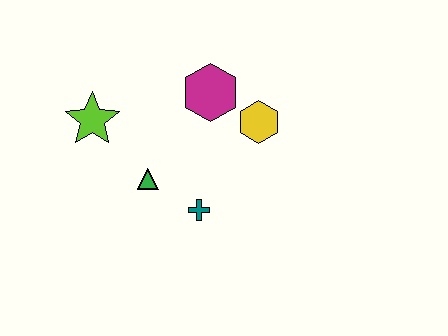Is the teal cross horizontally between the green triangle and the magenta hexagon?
Yes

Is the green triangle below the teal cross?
No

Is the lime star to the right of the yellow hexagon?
No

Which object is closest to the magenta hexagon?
The yellow hexagon is closest to the magenta hexagon.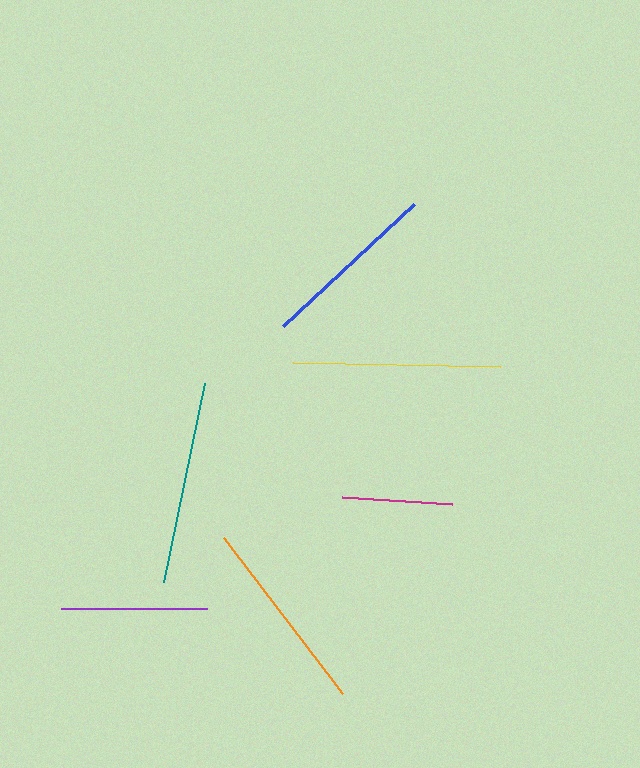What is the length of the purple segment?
The purple segment is approximately 146 pixels long.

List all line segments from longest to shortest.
From longest to shortest: yellow, teal, orange, blue, purple, magenta.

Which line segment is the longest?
The yellow line is the longest at approximately 207 pixels.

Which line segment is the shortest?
The magenta line is the shortest at approximately 110 pixels.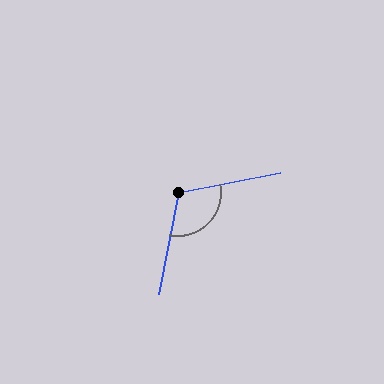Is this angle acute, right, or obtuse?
It is obtuse.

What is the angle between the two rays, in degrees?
Approximately 112 degrees.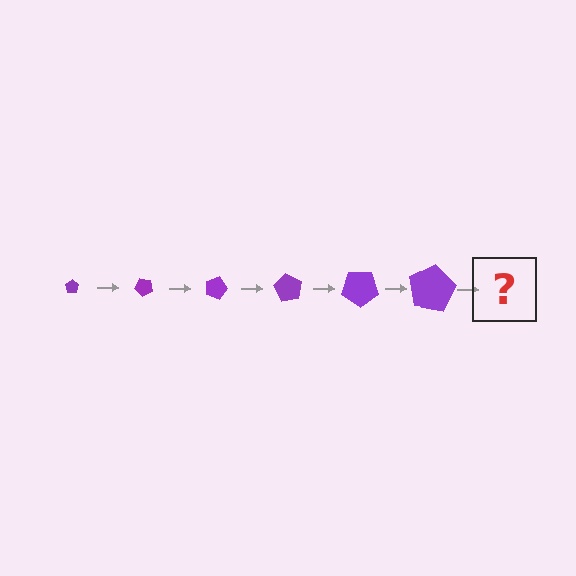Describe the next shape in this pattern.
It should be a pentagon, larger than the previous one and rotated 270 degrees from the start.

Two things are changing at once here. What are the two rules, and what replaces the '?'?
The two rules are that the pentagon grows larger each step and it rotates 45 degrees each step. The '?' should be a pentagon, larger than the previous one and rotated 270 degrees from the start.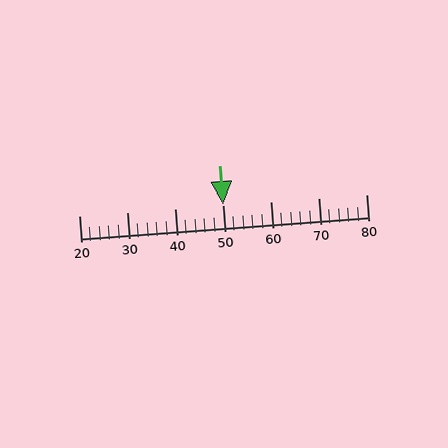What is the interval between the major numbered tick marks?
The major tick marks are spaced 10 units apart.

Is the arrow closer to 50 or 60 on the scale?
The arrow is closer to 50.